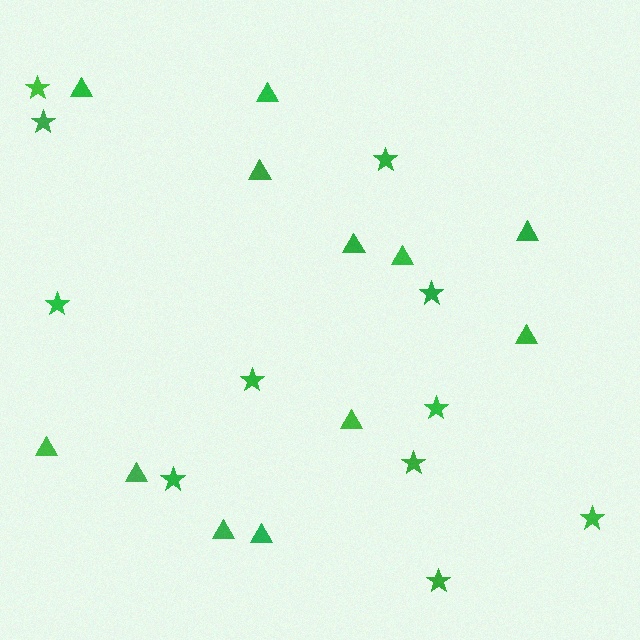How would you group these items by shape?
There are 2 groups: one group of stars (11) and one group of triangles (12).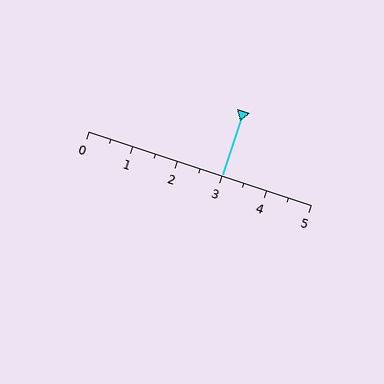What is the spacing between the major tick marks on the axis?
The major ticks are spaced 1 apart.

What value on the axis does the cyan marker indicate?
The marker indicates approximately 3.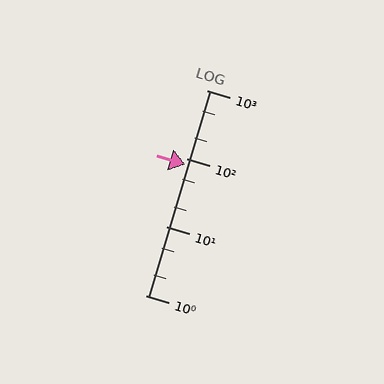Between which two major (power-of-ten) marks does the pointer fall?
The pointer is between 10 and 100.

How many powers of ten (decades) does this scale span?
The scale spans 3 decades, from 1 to 1000.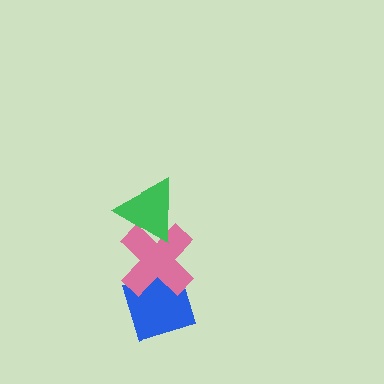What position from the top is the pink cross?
The pink cross is 2nd from the top.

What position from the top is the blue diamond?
The blue diamond is 3rd from the top.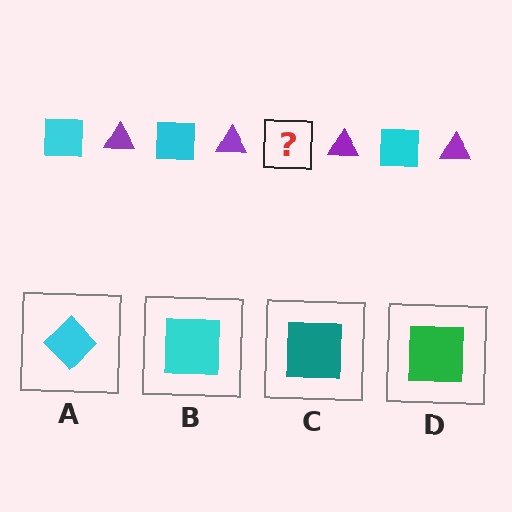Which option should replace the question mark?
Option B.